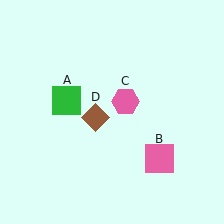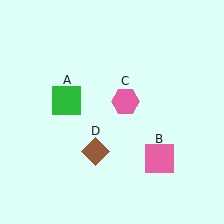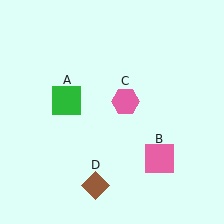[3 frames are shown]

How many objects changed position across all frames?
1 object changed position: brown diamond (object D).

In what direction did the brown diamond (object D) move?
The brown diamond (object D) moved down.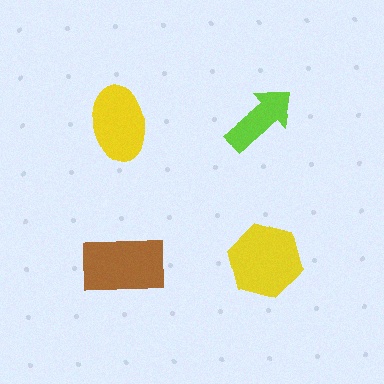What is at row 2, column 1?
A brown rectangle.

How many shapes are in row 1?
2 shapes.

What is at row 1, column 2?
A lime arrow.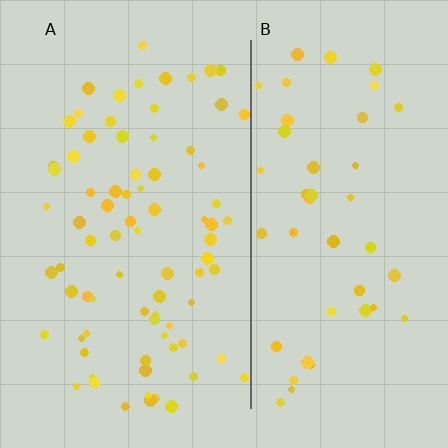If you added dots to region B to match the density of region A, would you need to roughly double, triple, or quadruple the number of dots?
Approximately double.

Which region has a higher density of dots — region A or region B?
A (the left).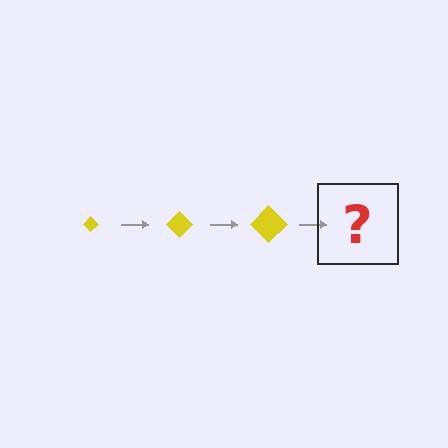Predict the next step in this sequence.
The next step is a yellow diamond, larger than the previous one.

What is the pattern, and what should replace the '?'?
The pattern is that the diamond gets progressively larger each step. The '?' should be a yellow diamond, larger than the previous one.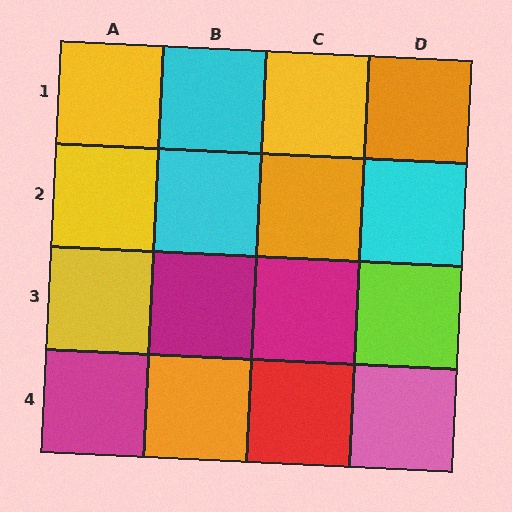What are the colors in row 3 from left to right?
Yellow, magenta, magenta, lime.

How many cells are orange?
3 cells are orange.